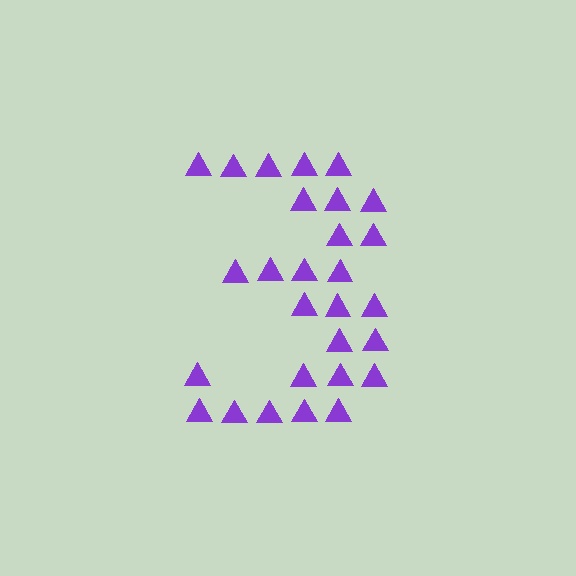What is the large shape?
The large shape is the digit 3.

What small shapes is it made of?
It is made of small triangles.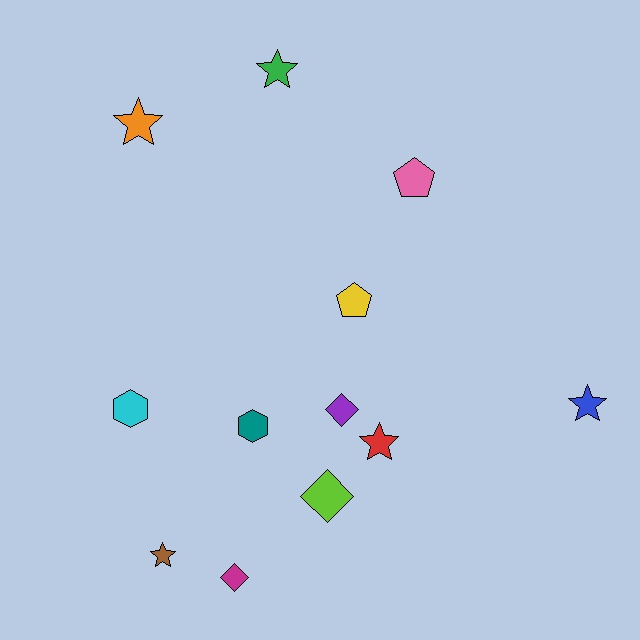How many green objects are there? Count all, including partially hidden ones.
There is 1 green object.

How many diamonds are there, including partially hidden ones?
There are 3 diamonds.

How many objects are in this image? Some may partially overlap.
There are 12 objects.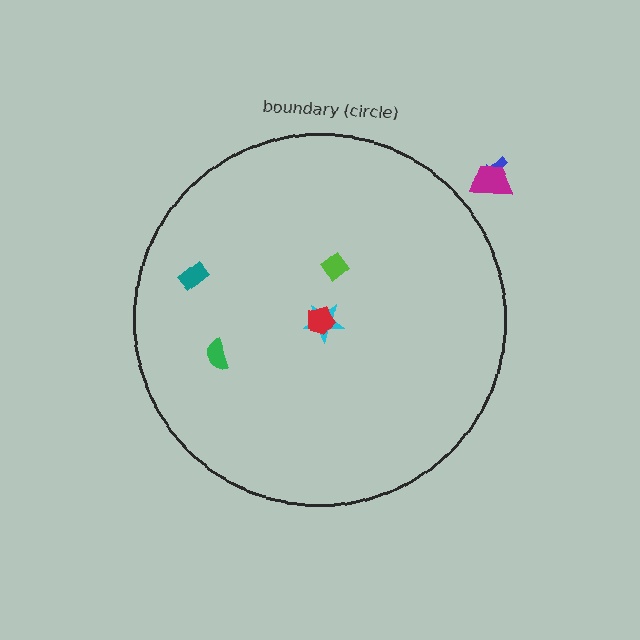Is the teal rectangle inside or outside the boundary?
Inside.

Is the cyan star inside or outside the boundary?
Inside.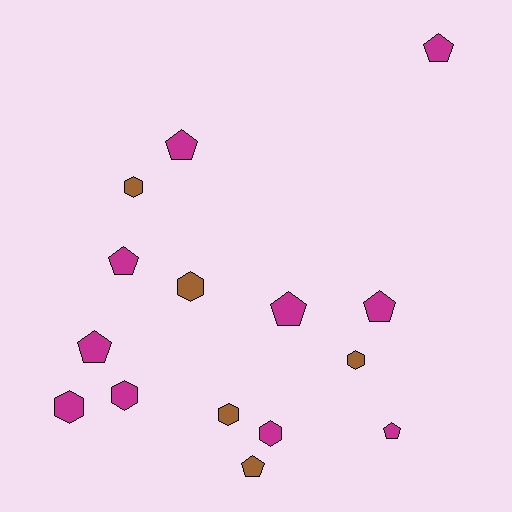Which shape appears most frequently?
Pentagon, with 8 objects.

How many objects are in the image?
There are 15 objects.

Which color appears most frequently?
Magenta, with 10 objects.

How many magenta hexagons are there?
There are 3 magenta hexagons.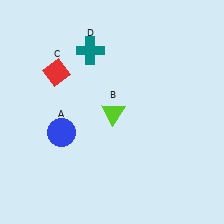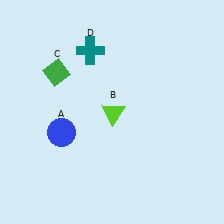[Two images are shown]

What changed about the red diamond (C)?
In Image 1, C is red. In Image 2, it changed to green.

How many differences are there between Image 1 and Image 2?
There is 1 difference between the two images.